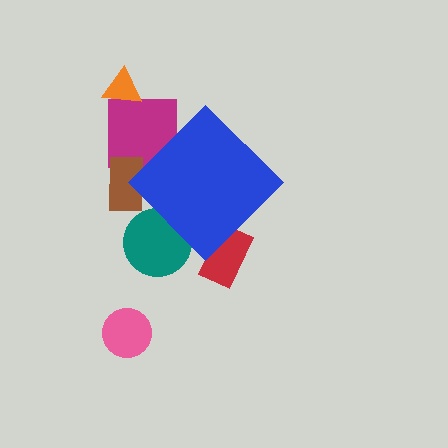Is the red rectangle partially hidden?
Yes, the red rectangle is partially hidden behind the blue diamond.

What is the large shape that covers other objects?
A blue diamond.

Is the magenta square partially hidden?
Yes, the magenta square is partially hidden behind the blue diamond.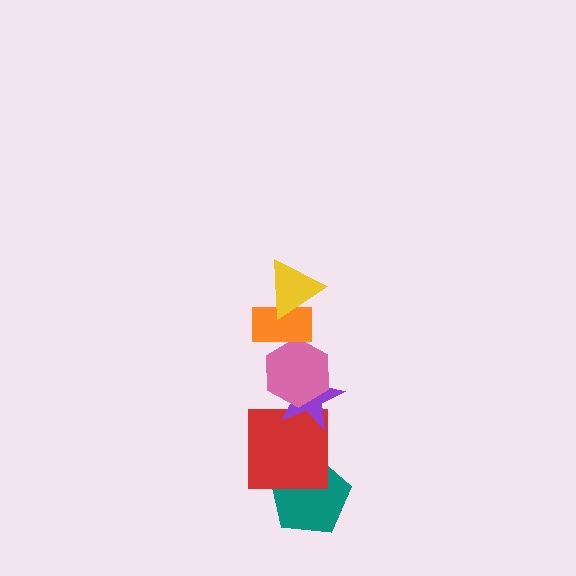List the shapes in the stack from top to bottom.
From top to bottom: the yellow triangle, the orange rectangle, the pink hexagon, the purple star, the red square, the teal pentagon.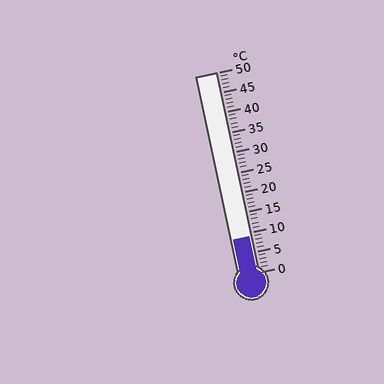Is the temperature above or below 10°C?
The temperature is below 10°C.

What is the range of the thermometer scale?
The thermometer scale ranges from 0°C to 50°C.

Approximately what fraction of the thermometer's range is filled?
The thermometer is filled to approximately 20% of its range.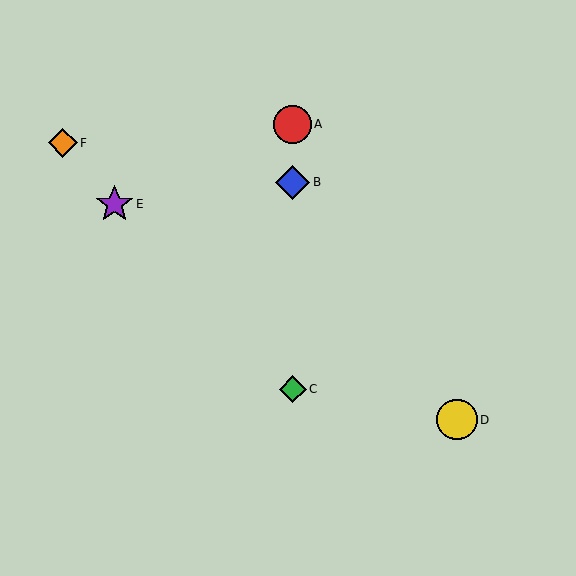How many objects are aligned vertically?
3 objects (A, B, C) are aligned vertically.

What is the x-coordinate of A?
Object A is at x≈293.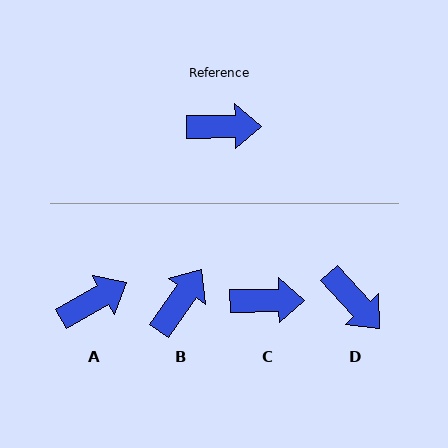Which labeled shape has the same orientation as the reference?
C.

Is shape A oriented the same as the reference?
No, it is off by about 29 degrees.